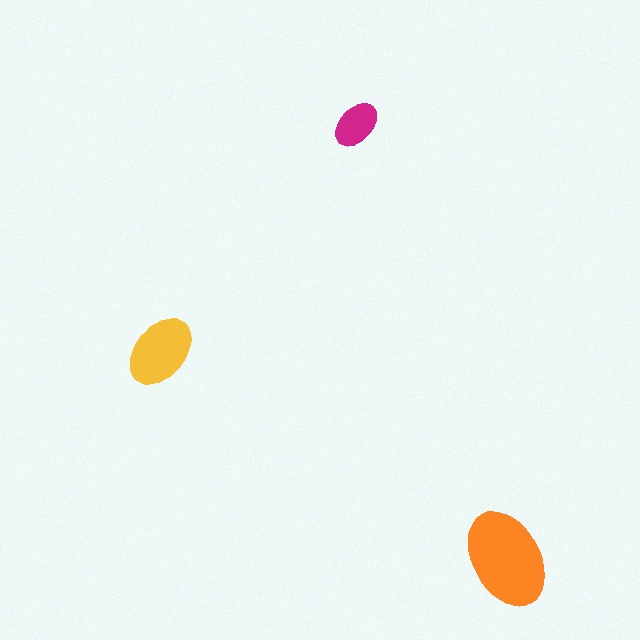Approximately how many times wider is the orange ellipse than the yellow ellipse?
About 1.5 times wider.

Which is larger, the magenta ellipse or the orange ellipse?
The orange one.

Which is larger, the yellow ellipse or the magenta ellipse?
The yellow one.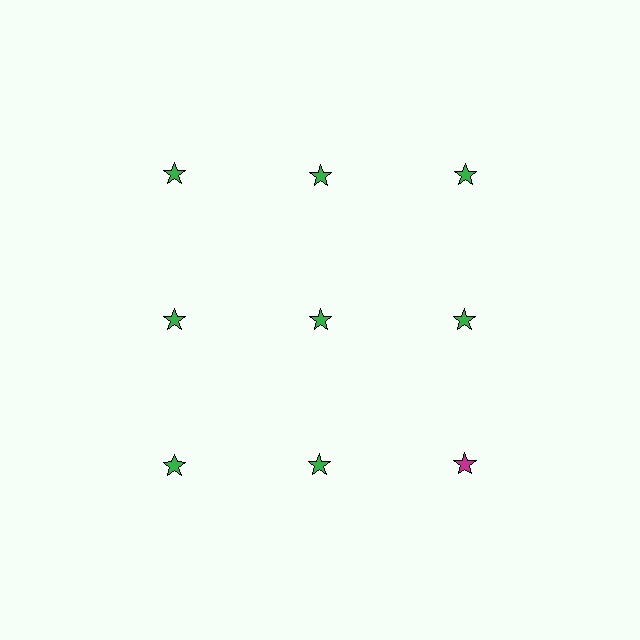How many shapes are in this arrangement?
There are 9 shapes arranged in a grid pattern.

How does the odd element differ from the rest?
It has a different color: magenta instead of green.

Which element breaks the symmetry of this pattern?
The magenta star in the third row, center column breaks the symmetry. All other shapes are green stars.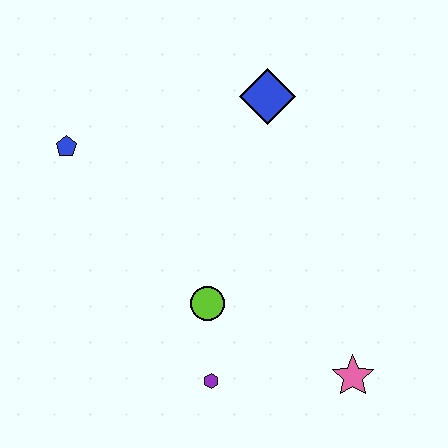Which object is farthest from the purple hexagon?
The blue diamond is farthest from the purple hexagon.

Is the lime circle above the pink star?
Yes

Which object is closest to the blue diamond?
The blue pentagon is closest to the blue diamond.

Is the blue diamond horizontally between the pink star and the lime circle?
Yes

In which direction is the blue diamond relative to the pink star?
The blue diamond is above the pink star.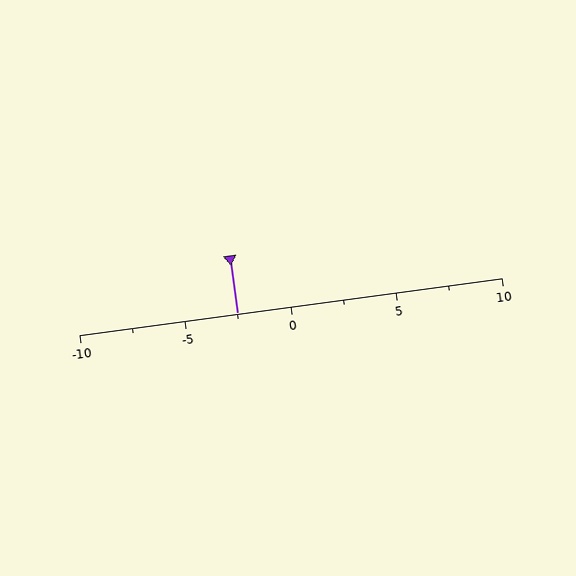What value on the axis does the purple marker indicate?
The marker indicates approximately -2.5.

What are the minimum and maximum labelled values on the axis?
The axis runs from -10 to 10.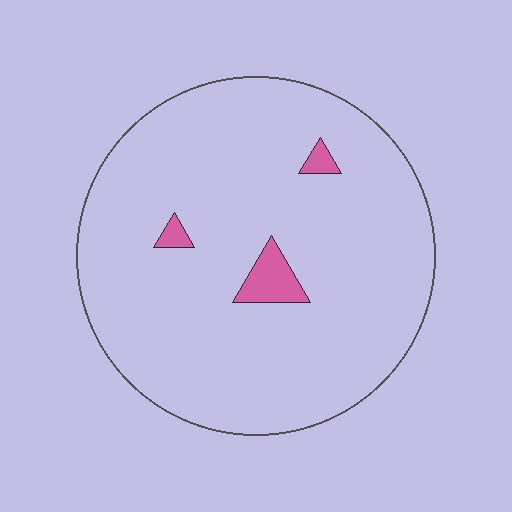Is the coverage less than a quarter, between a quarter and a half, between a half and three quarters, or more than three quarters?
Less than a quarter.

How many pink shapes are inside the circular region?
3.